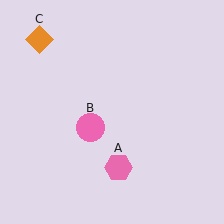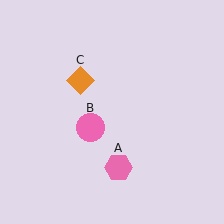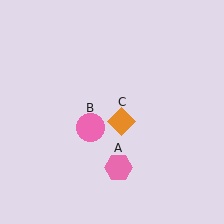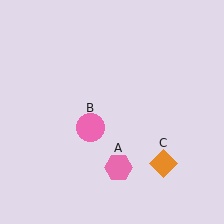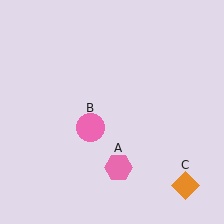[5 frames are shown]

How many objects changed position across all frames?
1 object changed position: orange diamond (object C).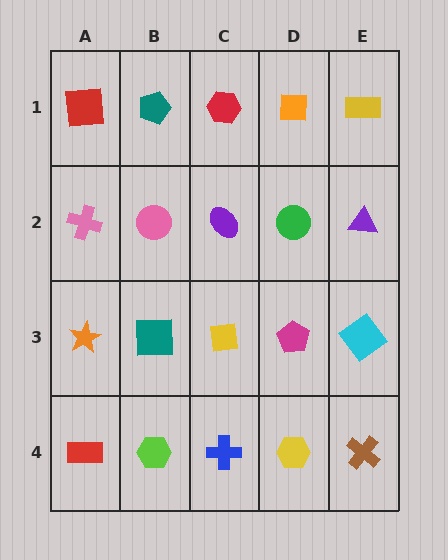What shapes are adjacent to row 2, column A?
A red square (row 1, column A), an orange star (row 3, column A), a pink circle (row 2, column B).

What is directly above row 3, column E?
A purple triangle.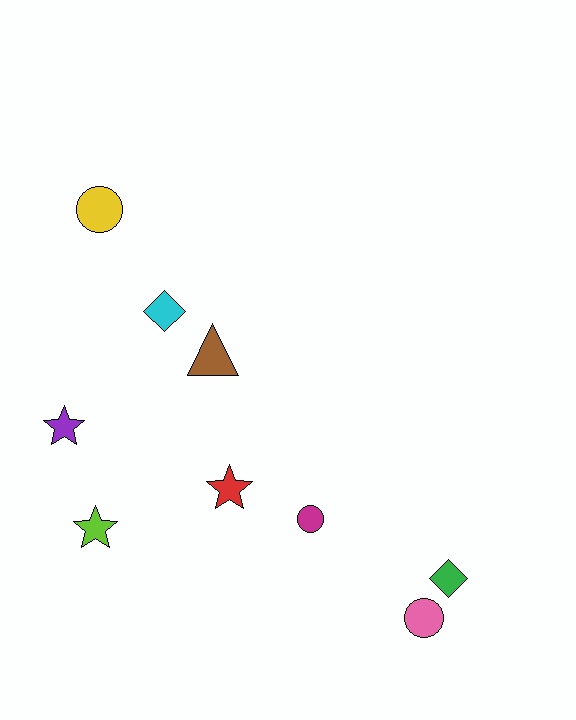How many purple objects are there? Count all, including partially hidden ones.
There is 1 purple object.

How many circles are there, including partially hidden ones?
There are 3 circles.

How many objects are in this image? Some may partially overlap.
There are 9 objects.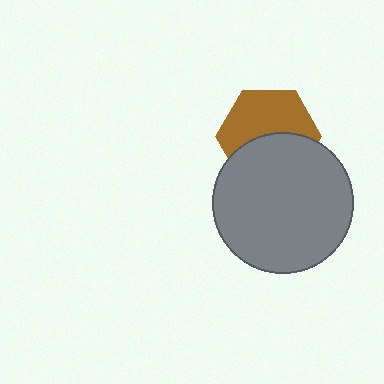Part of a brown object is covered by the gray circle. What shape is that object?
It is a hexagon.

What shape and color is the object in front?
The object in front is a gray circle.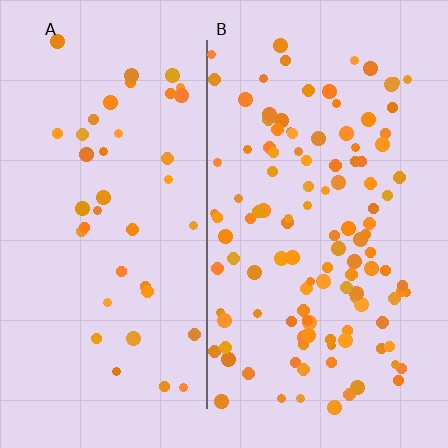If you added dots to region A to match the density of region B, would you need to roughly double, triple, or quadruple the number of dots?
Approximately triple.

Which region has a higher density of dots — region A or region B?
B (the right).